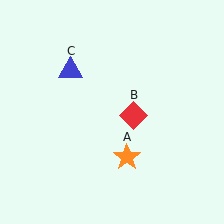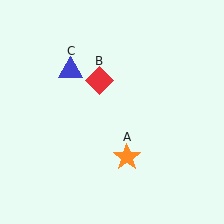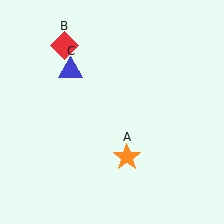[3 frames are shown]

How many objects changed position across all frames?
1 object changed position: red diamond (object B).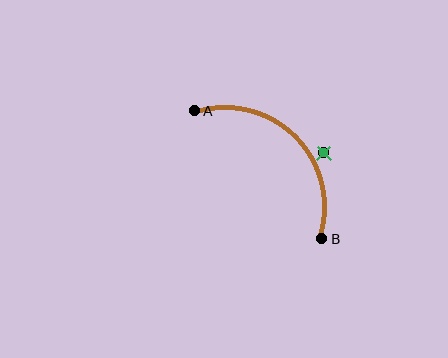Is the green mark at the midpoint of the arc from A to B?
No — the green mark does not lie on the arc at all. It sits slightly outside the curve.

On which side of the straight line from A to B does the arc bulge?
The arc bulges above and to the right of the straight line connecting A and B.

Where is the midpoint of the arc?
The arc midpoint is the point on the curve farthest from the straight line joining A and B. It sits above and to the right of that line.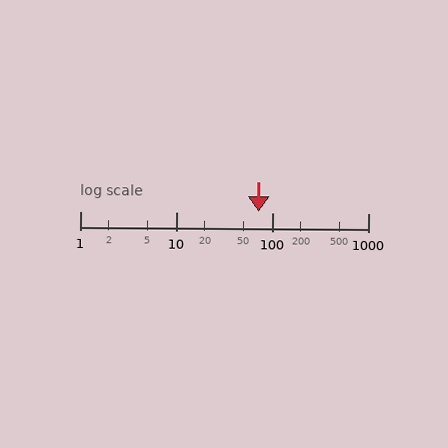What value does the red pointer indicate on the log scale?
The pointer indicates approximately 73.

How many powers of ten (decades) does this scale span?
The scale spans 3 decades, from 1 to 1000.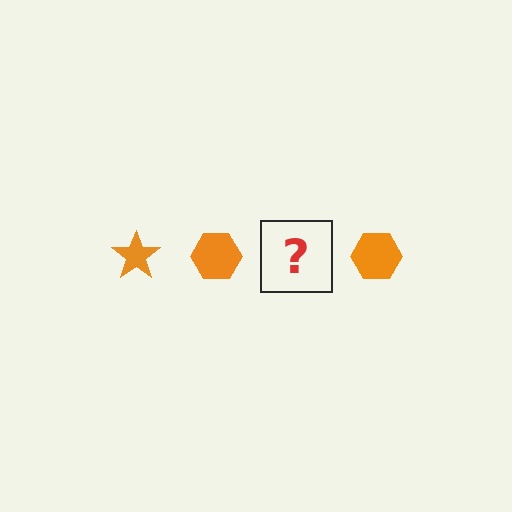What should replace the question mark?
The question mark should be replaced with an orange star.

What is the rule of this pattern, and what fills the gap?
The rule is that the pattern cycles through star, hexagon shapes in orange. The gap should be filled with an orange star.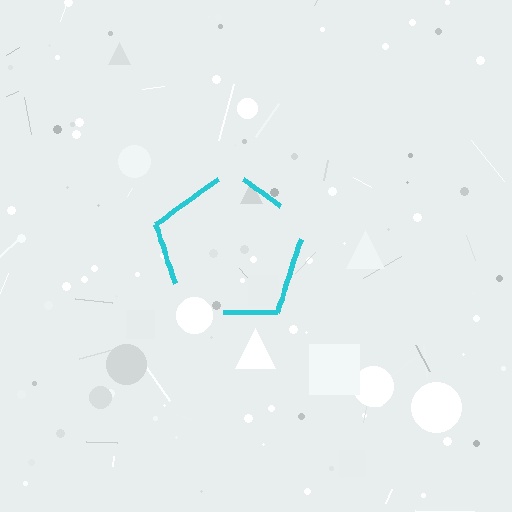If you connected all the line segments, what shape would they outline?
They would outline a pentagon.